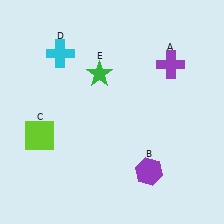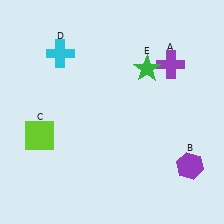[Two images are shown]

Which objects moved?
The objects that moved are: the purple hexagon (B), the green star (E).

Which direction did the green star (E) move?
The green star (E) moved right.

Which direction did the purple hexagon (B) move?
The purple hexagon (B) moved right.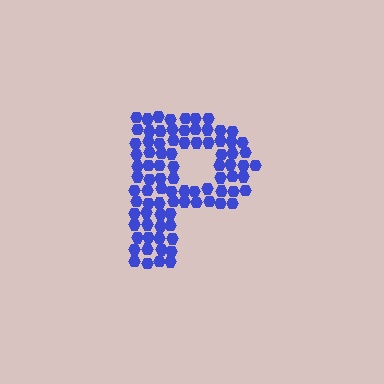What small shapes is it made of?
It is made of small hexagons.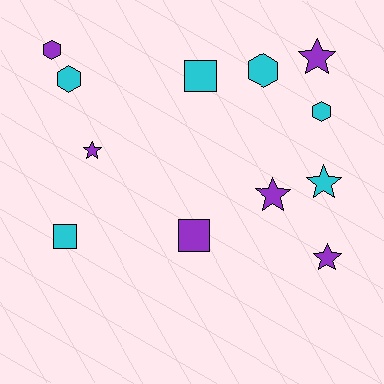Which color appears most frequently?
Purple, with 6 objects.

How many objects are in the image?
There are 12 objects.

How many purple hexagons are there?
There is 1 purple hexagon.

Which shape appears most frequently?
Star, with 5 objects.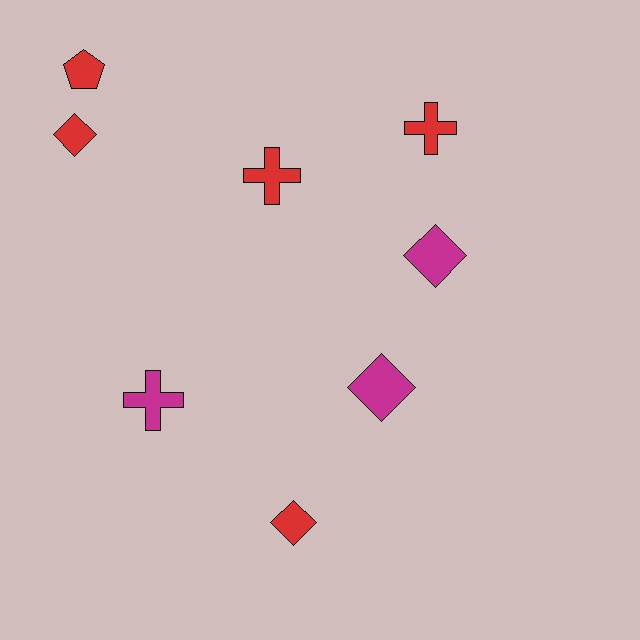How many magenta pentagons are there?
There are no magenta pentagons.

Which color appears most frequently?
Red, with 5 objects.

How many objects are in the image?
There are 8 objects.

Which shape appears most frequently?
Diamond, with 4 objects.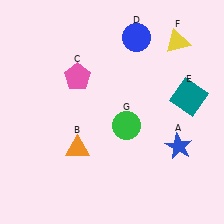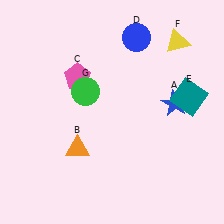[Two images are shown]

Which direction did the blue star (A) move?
The blue star (A) moved up.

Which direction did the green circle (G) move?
The green circle (G) moved left.